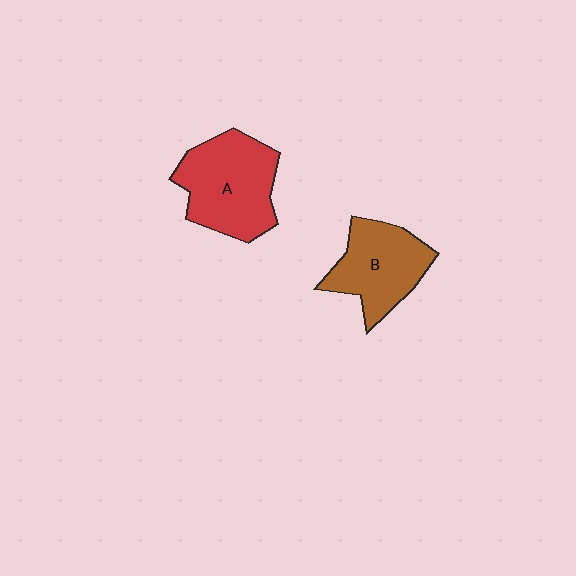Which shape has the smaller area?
Shape B (brown).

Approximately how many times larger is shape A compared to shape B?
Approximately 1.2 times.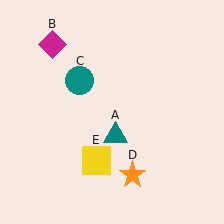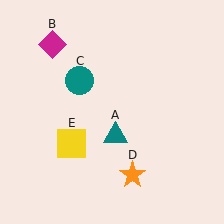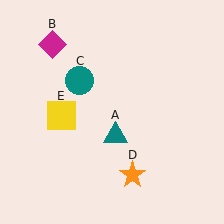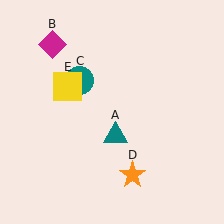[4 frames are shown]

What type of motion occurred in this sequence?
The yellow square (object E) rotated clockwise around the center of the scene.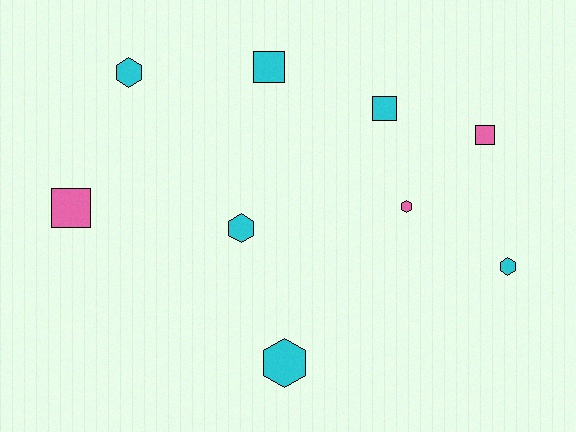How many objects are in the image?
There are 9 objects.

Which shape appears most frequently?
Hexagon, with 5 objects.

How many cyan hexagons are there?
There are 4 cyan hexagons.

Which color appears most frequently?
Cyan, with 6 objects.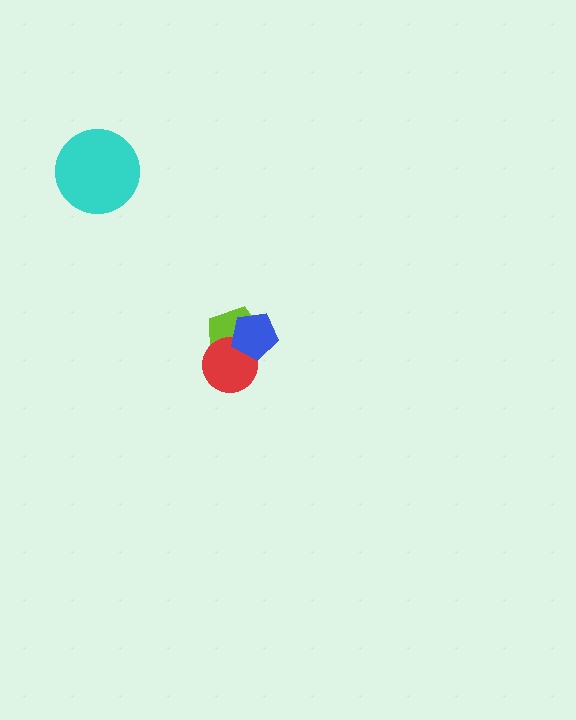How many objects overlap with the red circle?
2 objects overlap with the red circle.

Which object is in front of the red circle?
The blue pentagon is in front of the red circle.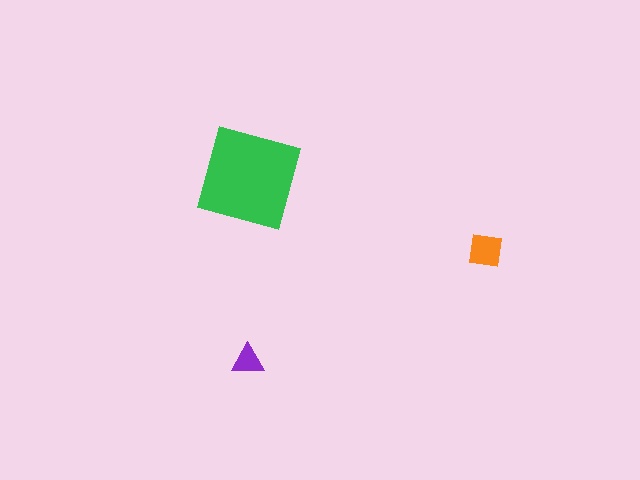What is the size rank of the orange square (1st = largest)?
2nd.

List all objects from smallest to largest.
The purple triangle, the orange square, the green square.